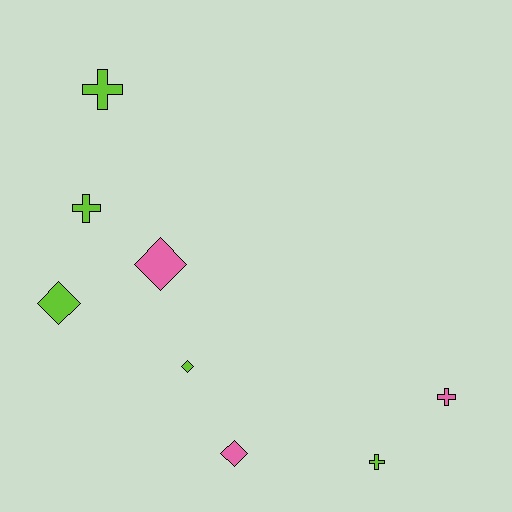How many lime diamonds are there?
There are 2 lime diamonds.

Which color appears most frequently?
Lime, with 5 objects.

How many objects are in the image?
There are 8 objects.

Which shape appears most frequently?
Cross, with 4 objects.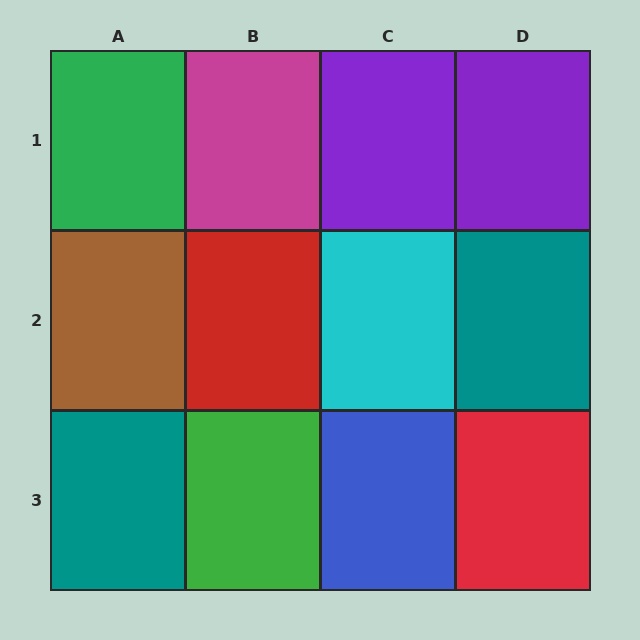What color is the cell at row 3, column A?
Teal.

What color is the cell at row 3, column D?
Red.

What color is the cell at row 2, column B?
Red.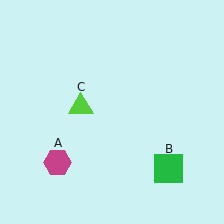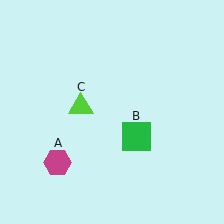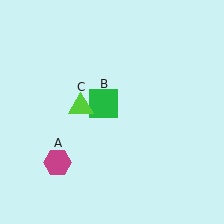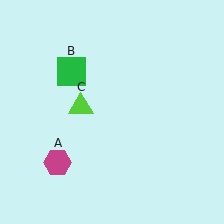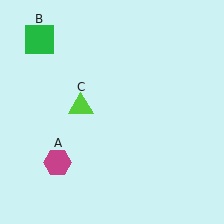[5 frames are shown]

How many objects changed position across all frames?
1 object changed position: green square (object B).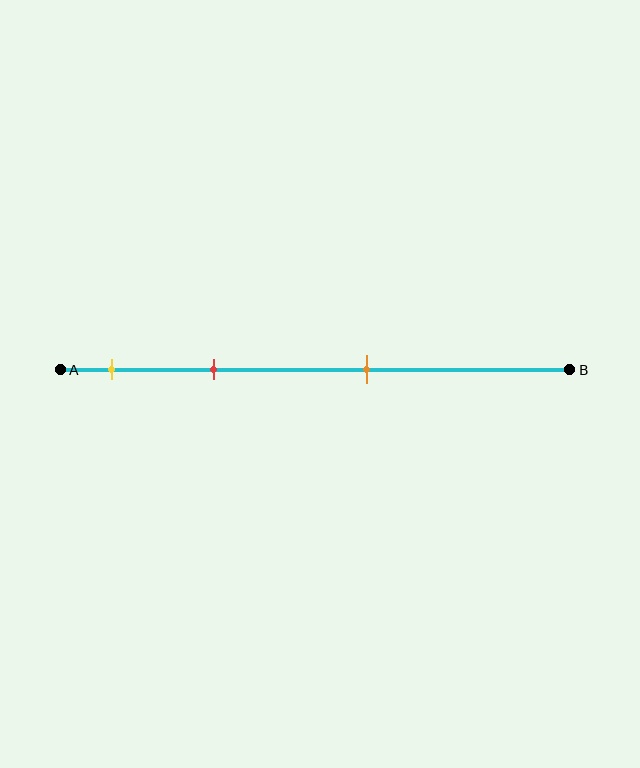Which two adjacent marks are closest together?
The yellow and red marks are the closest adjacent pair.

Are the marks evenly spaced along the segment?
No, the marks are not evenly spaced.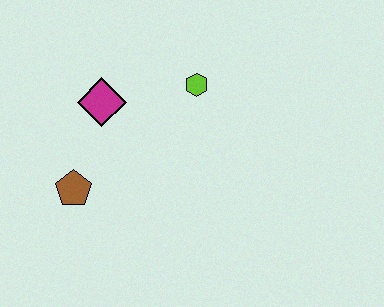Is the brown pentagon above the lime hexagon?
No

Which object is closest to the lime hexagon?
The magenta diamond is closest to the lime hexagon.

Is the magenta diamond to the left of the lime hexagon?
Yes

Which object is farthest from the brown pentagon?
The lime hexagon is farthest from the brown pentagon.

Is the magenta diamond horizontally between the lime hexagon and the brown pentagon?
Yes